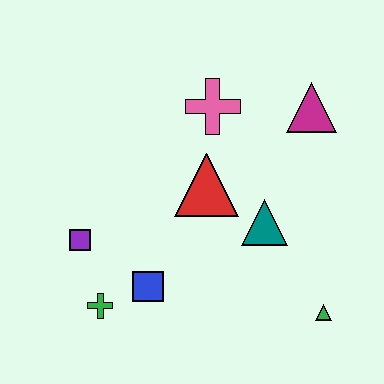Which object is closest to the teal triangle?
The red triangle is closest to the teal triangle.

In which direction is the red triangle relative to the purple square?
The red triangle is to the right of the purple square.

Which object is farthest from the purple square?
The magenta triangle is farthest from the purple square.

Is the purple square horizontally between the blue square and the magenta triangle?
No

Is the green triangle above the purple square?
No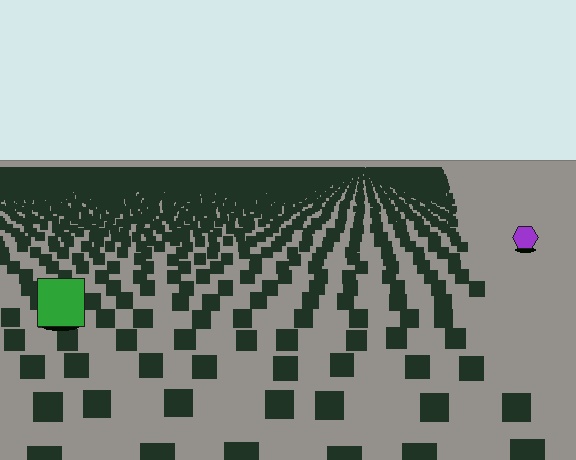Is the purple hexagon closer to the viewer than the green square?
No. The green square is closer — you can tell from the texture gradient: the ground texture is coarser near it.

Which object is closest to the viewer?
The green square is closest. The texture marks near it are larger and more spread out.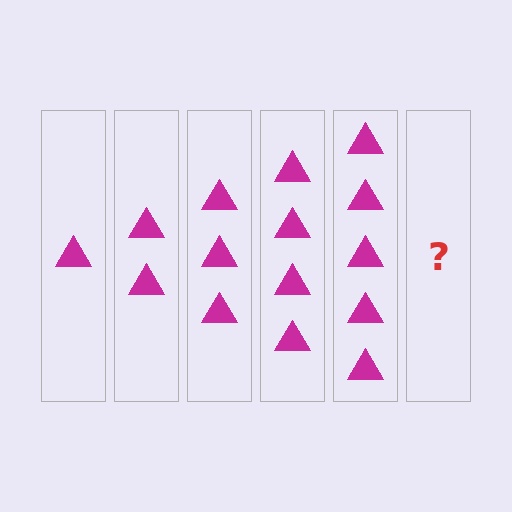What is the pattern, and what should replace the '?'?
The pattern is that each step adds one more triangle. The '?' should be 6 triangles.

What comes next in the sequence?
The next element should be 6 triangles.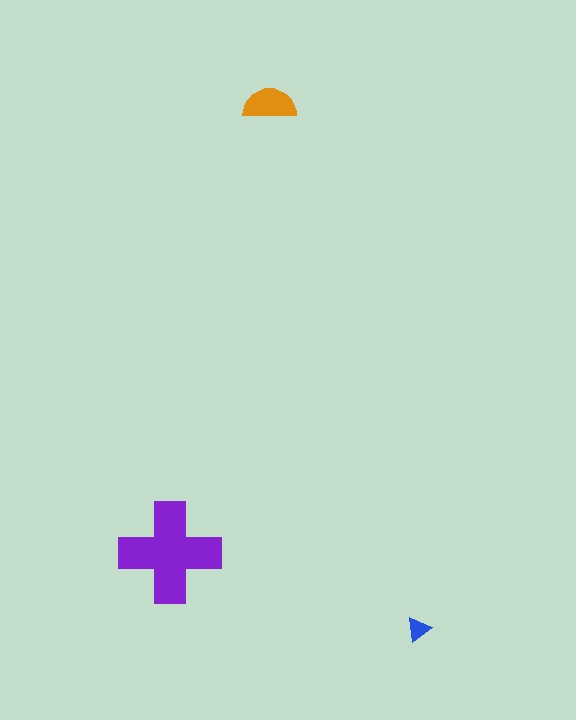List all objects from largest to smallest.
The purple cross, the orange semicircle, the blue triangle.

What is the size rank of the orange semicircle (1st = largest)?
2nd.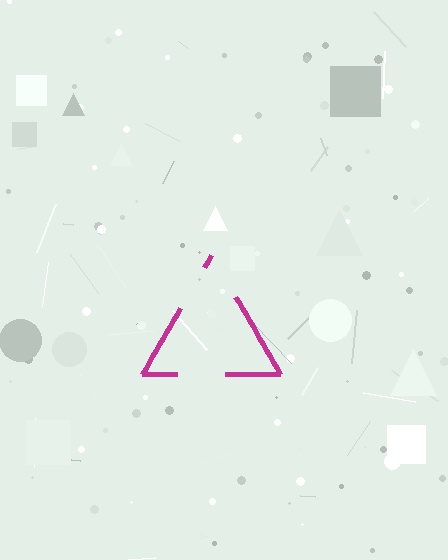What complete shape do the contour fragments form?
The contour fragments form a triangle.